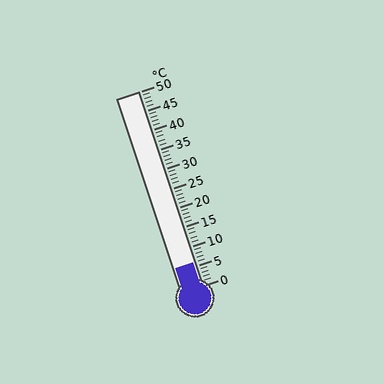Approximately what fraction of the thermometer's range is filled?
The thermometer is filled to approximately 10% of its range.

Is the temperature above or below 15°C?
The temperature is below 15°C.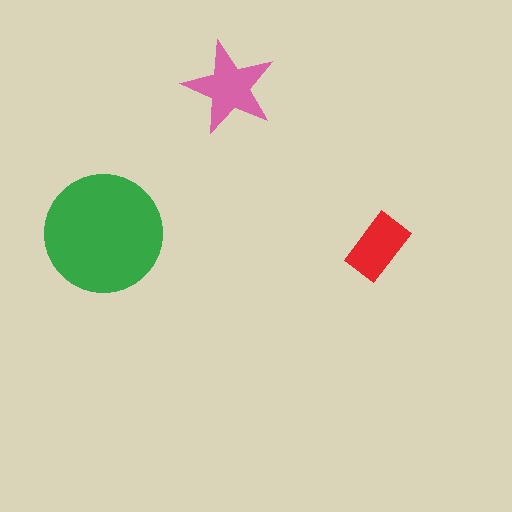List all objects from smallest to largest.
The red rectangle, the pink star, the green circle.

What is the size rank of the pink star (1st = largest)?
2nd.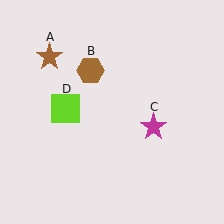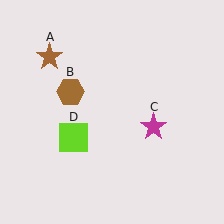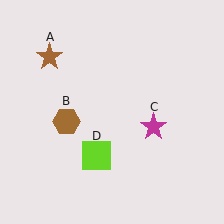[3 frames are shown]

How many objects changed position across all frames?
2 objects changed position: brown hexagon (object B), lime square (object D).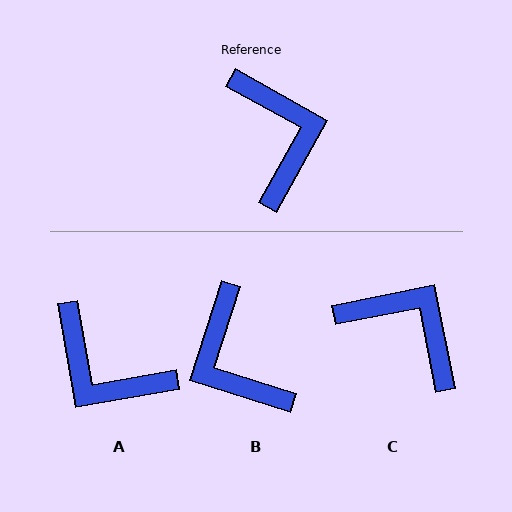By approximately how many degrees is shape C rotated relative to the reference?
Approximately 40 degrees counter-clockwise.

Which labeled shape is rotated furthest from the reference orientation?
B, about 169 degrees away.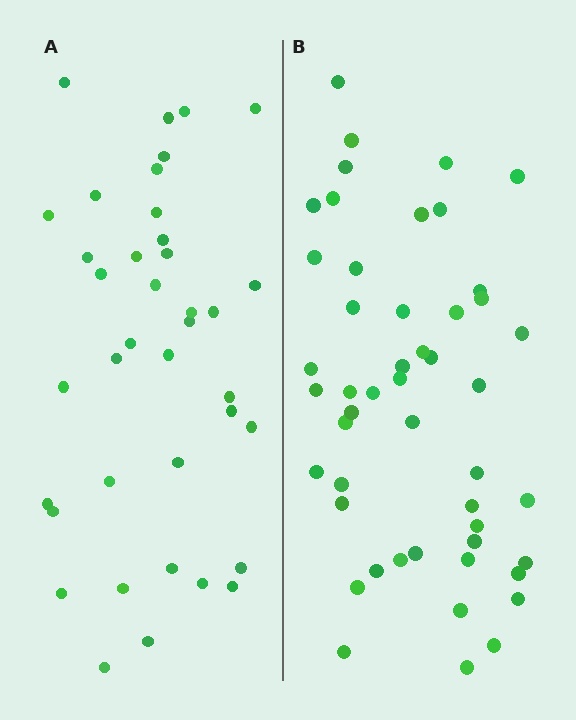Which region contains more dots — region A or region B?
Region B (the right region) has more dots.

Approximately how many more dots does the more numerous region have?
Region B has roughly 12 or so more dots than region A.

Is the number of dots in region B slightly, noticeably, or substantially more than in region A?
Region B has noticeably more, but not dramatically so. The ratio is roughly 1.3 to 1.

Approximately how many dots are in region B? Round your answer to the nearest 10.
About 50 dots. (The exact count is 49, which rounds to 50.)